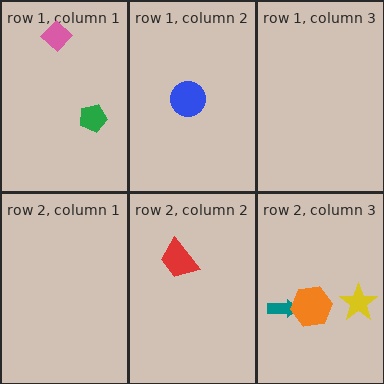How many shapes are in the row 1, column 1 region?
2.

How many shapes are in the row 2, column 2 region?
1.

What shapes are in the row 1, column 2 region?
The blue circle.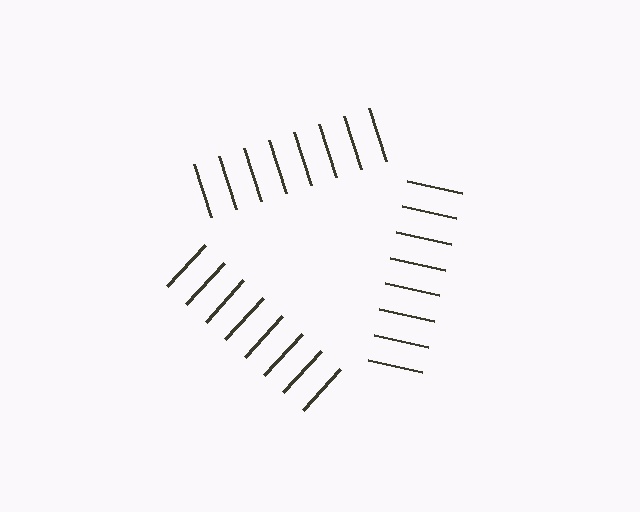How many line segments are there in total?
24 — 8 along each of the 3 edges.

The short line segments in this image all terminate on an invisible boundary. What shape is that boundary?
An illusory triangle — the line segments terminate on its edges but no continuous stroke is drawn.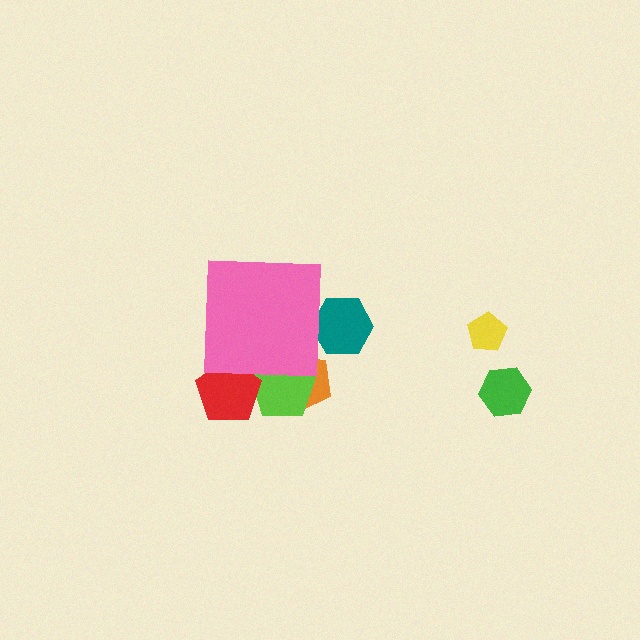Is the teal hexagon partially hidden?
Yes, the teal hexagon is partially hidden behind the pink square.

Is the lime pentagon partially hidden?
Yes, the lime pentagon is partially hidden behind the pink square.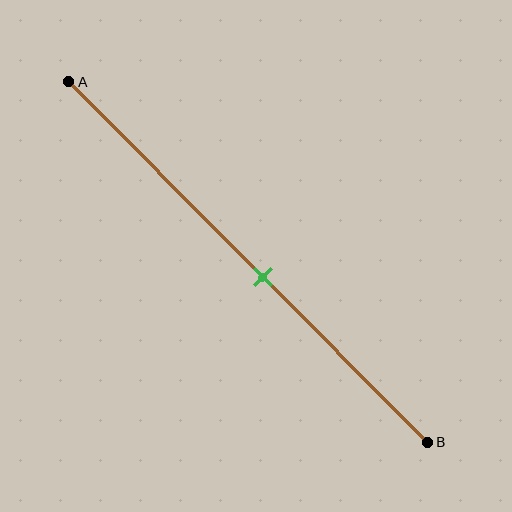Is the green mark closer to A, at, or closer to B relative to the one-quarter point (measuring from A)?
The green mark is closer to point B than the one-quarter point of segment AB.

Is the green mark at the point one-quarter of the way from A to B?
No, the mark is at about 55% from A, not at the 25% one-quarter point.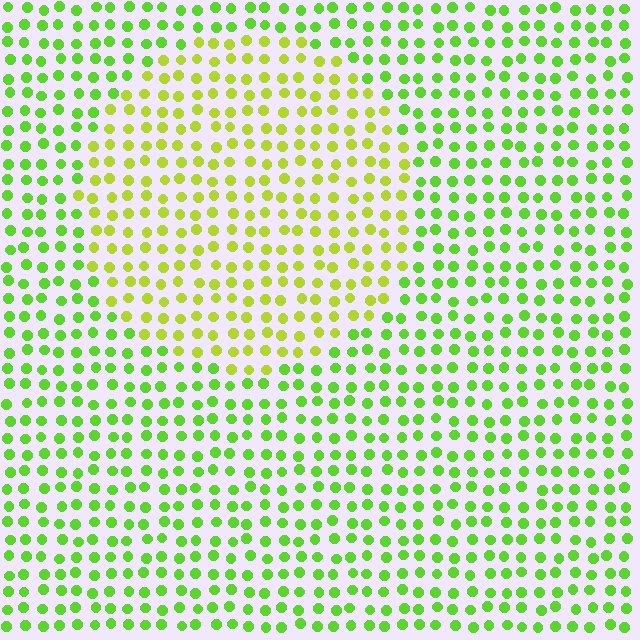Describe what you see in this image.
The image is filled with small lime elements in a uniform arrangement. A circle-shaped region is visible where the elements are tinted to a slightly different hue, forming a subtle color boundary.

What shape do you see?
I see a circle.